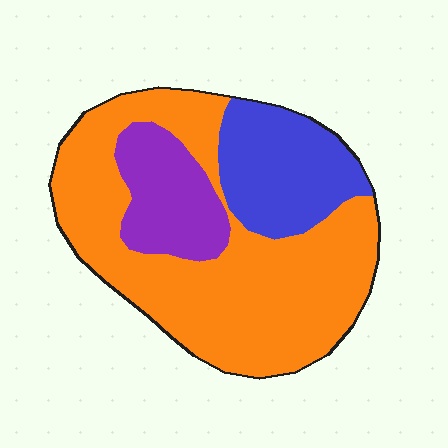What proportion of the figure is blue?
Blue takes up about one fifth (1/5) of the figure.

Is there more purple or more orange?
Orange.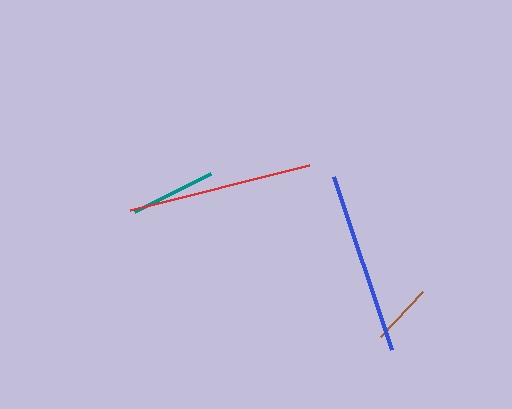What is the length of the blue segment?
The blue segment is approximately 182 pixels long.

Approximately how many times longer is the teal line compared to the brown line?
The teal line is approximately 1.4 times the length of the brown line.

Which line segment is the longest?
The red line is the longest at approximately 184 pixels.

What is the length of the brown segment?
The brown segment is approximately 62 pixels long.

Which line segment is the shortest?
The brown line is the shortest at approximately 62 pixels.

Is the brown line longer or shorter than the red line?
The red line is longer than the brown line.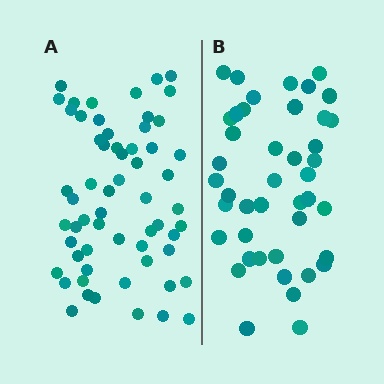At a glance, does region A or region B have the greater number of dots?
Region A (the left region) has more dots.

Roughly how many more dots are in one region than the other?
Region A has approximately 15 more dots than region B.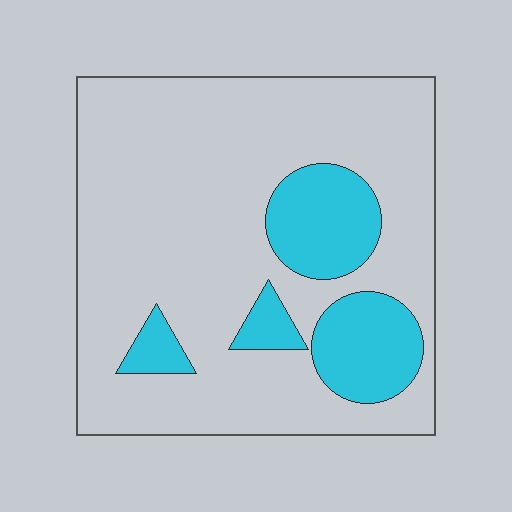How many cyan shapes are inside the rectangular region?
4.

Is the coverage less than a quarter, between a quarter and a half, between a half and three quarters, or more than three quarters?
Less than a quarter.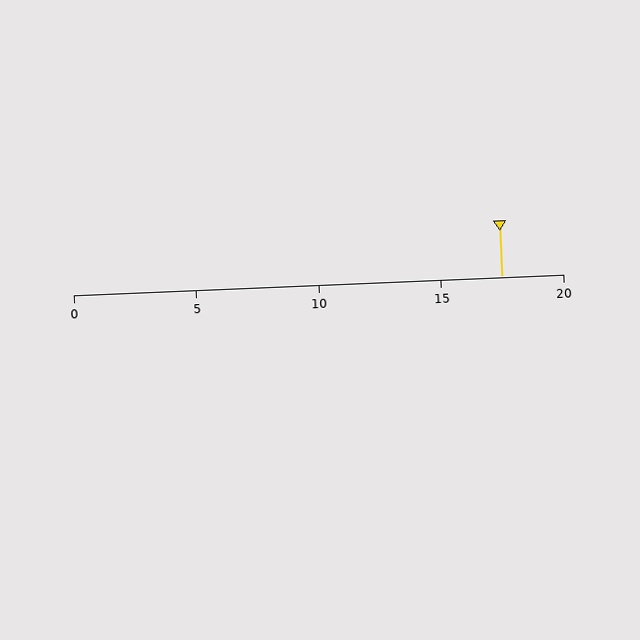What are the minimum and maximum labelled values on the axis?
The axis runs from 0 to 20.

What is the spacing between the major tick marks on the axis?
The major ticks are spaced 5 apart.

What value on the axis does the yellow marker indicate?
The marker indicates approximately 17.5.